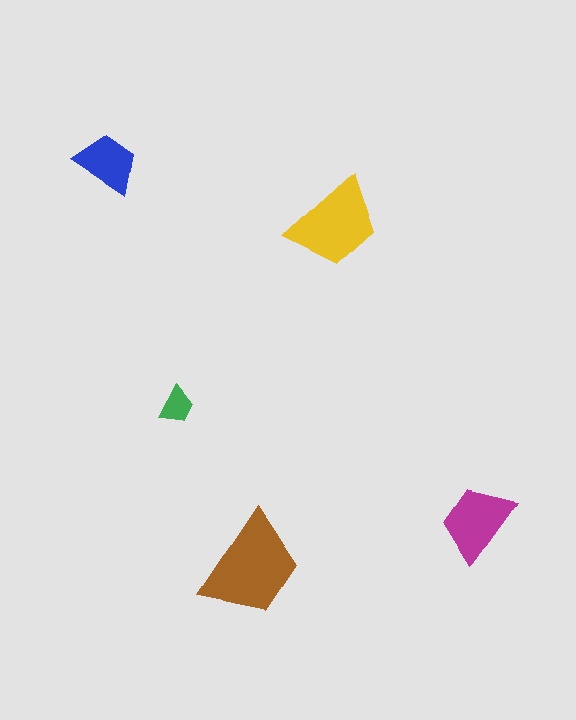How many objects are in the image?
There are 5 objects in the image.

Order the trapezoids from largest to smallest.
the brown one, the yellow one, the magenta one, the blue one, the green one.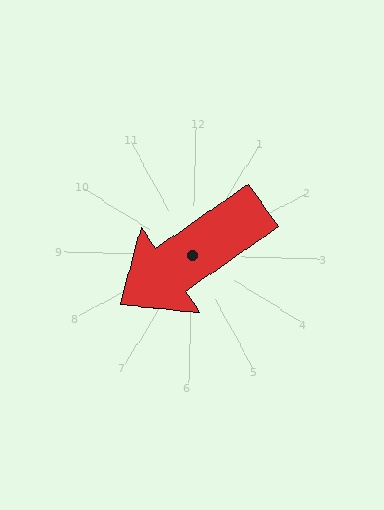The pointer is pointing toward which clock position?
Roughly 8 o'clock.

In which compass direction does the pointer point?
Southwest.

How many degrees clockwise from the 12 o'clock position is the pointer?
Approximately 234 degrees.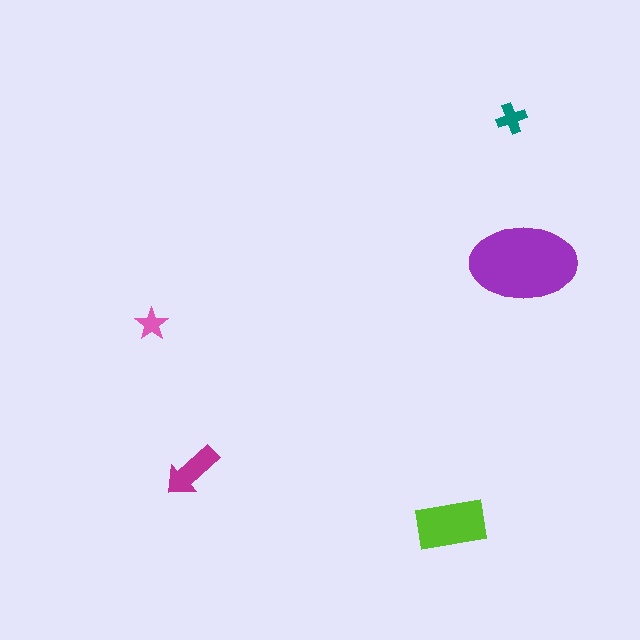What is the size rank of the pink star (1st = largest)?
5th.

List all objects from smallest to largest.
The pink star, the teal cross, the magenta arrow, the lime rectangle, the purple ellipse.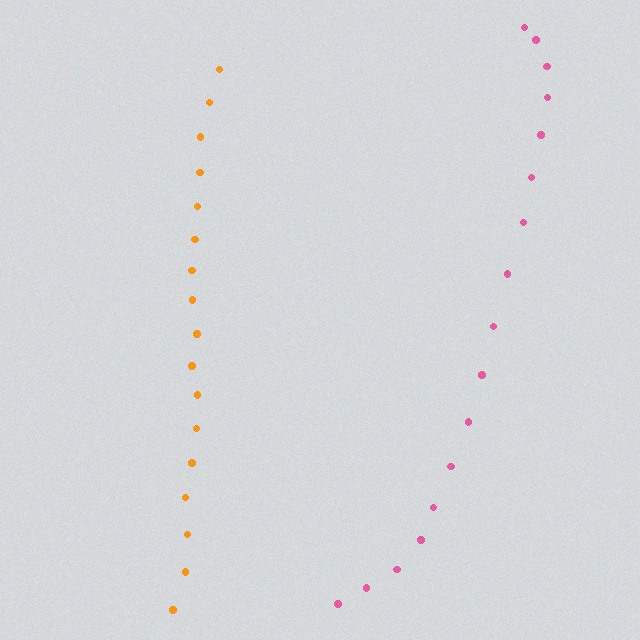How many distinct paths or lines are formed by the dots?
There are 2 distinct paths.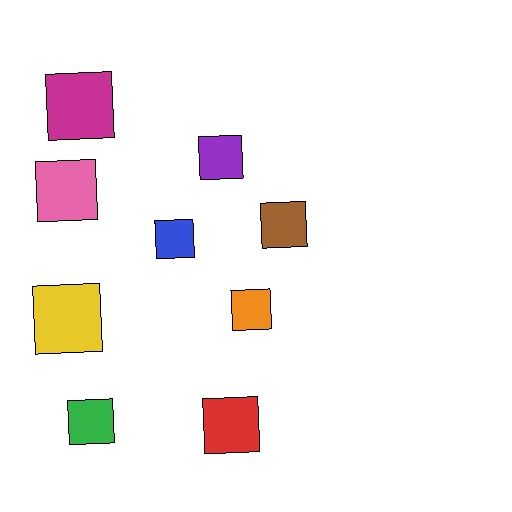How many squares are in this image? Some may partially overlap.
There are 9 squares.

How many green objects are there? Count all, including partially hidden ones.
There is 1 green object.